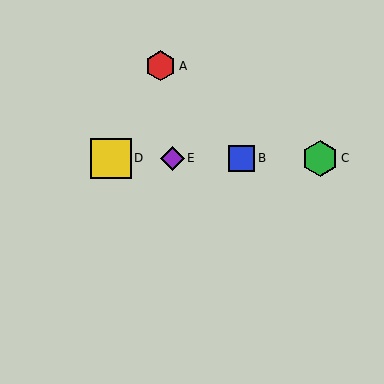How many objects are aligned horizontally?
4 objects (B, C, D, E) are aligned horizontally.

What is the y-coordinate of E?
Object E is at y≈158.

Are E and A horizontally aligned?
No, E is at y≈158 and A is at y≈66.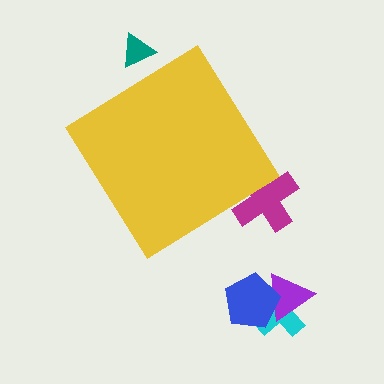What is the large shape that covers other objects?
A yellow diamond.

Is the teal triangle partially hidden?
Yes, the teal triangle is partially hidden behind the yellow diamond.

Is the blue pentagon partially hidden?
No, the blue pentagon is fully visible.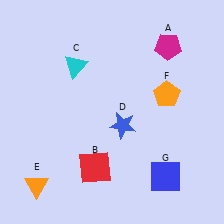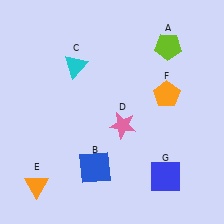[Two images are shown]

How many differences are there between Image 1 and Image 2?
There are 3 differences between the two images.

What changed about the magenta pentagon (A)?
In Image 1, A is magenta. In Image 2, it changed to lime.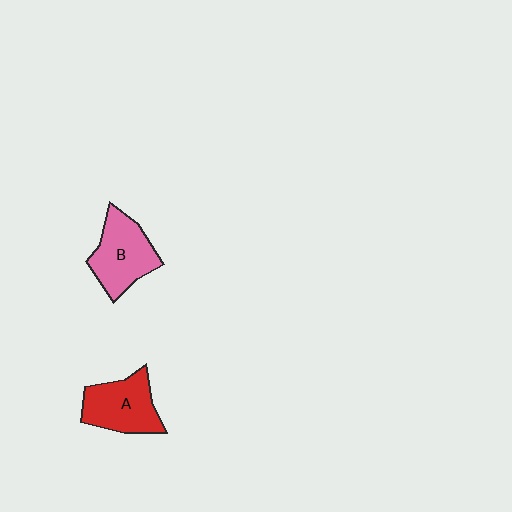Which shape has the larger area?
Shape B (pink).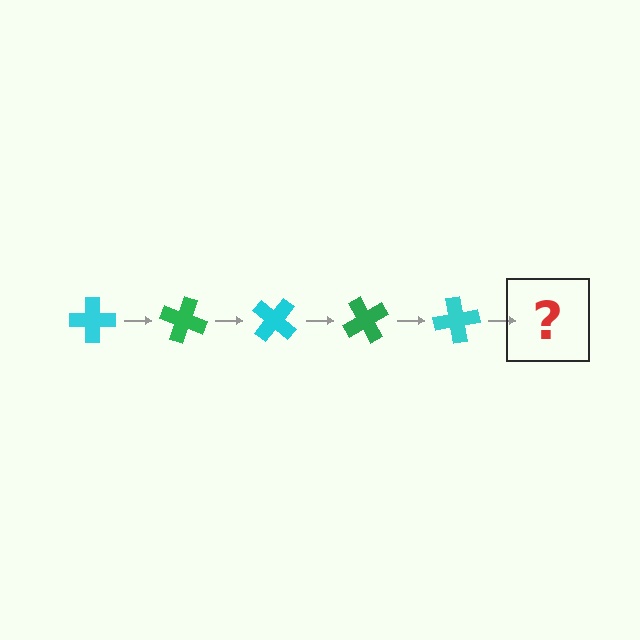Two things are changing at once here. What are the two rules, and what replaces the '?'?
The two rules are that it rotates 20 degrees each step and the color cycles through cyan and green. The '?' should be a green cross, rotated 100 degrees from the start.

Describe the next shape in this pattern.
It should be a green cross, rotated 100 degrees from the start.